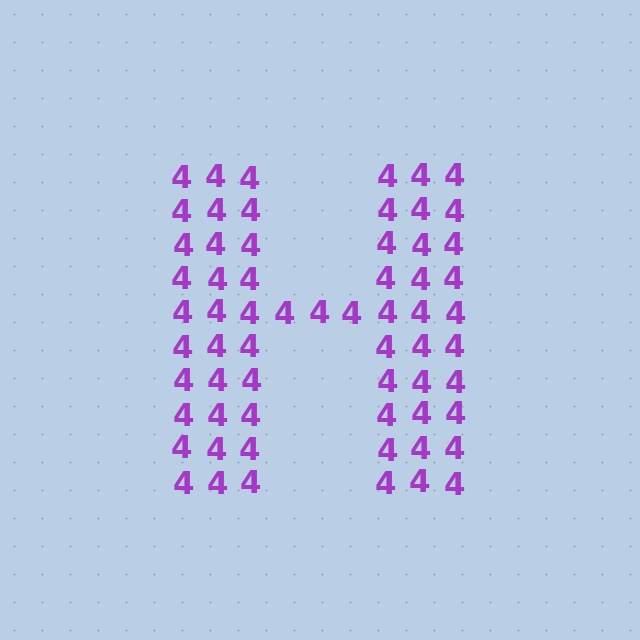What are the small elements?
The small elements are digit 4's.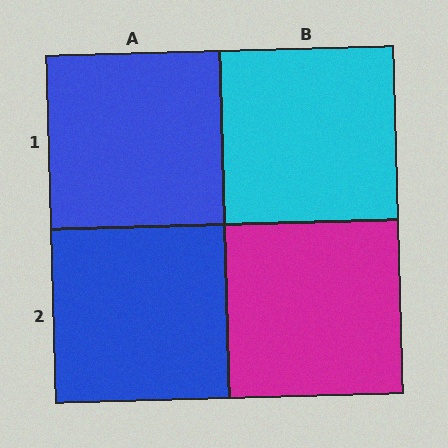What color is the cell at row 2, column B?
Magenta.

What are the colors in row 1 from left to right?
Blue, cyan.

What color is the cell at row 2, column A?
Blue.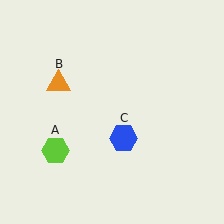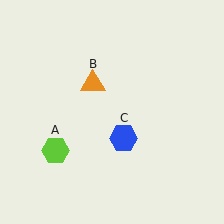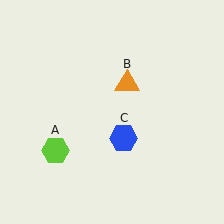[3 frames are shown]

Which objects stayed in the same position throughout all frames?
Lime hexagon (object A) and blue hexagon (object C) remained stationary.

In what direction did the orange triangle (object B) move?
The orange triangle (object B) moved right.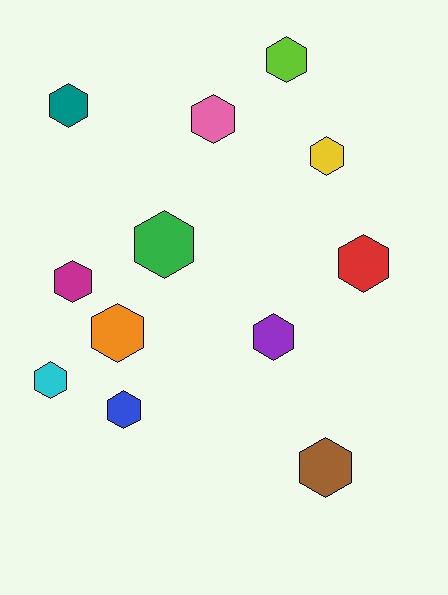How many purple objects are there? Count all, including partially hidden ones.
There is 1 purple object.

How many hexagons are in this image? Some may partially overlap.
There are 12 hexagons.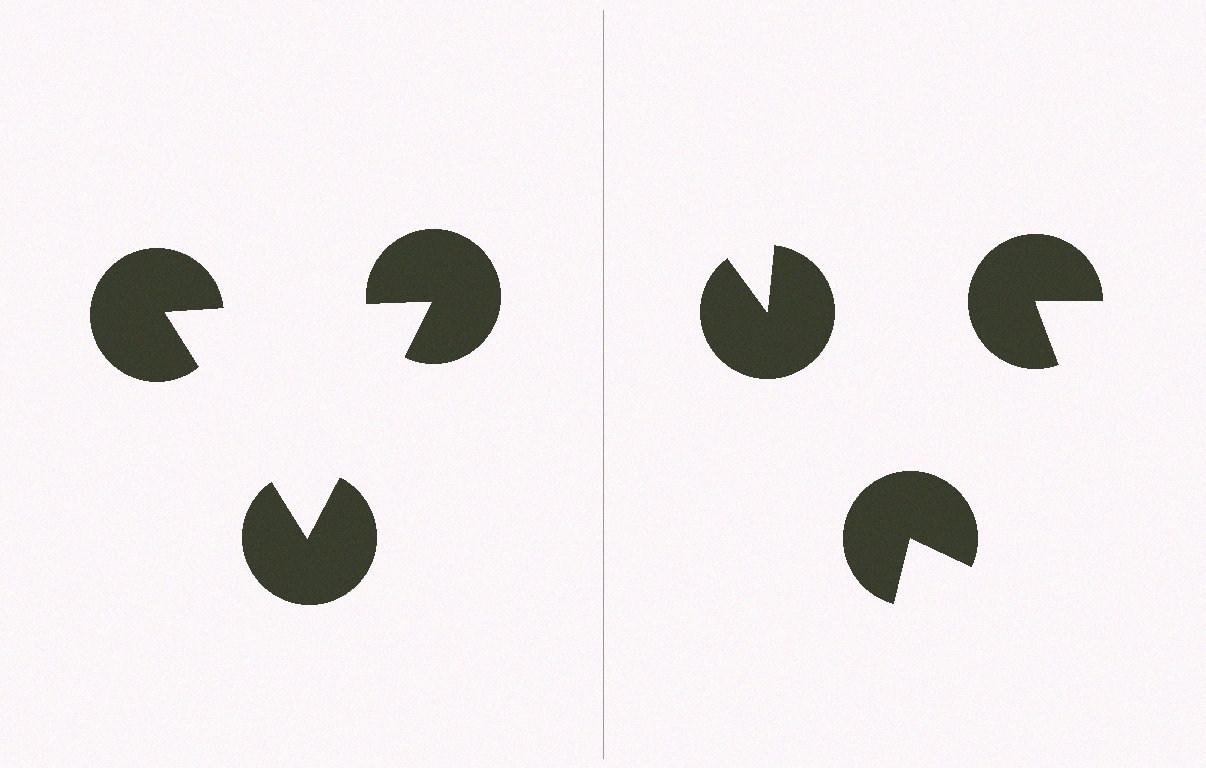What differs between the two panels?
The pac-man discs are positioned identically on both sides; only the wedge orientations differ. On the left they align to a triangle; on the right they are misaligned.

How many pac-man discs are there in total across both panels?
6 — 3 on each side.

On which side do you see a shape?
An illusory triangle appears on the left side. On the right side the wedge cuts are rotated, so no coherent shape forms.